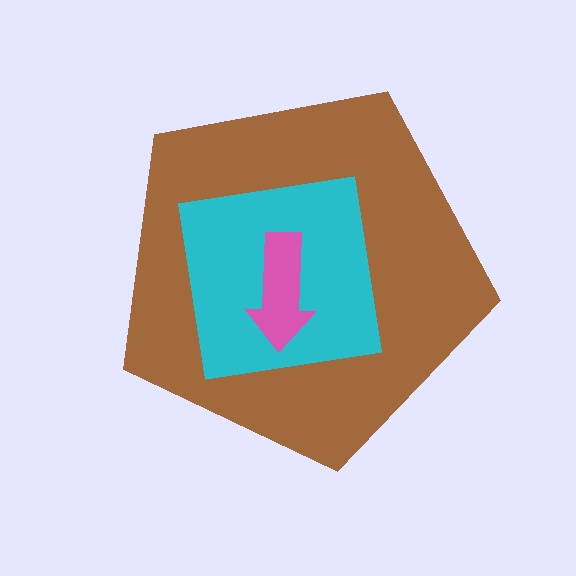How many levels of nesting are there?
3.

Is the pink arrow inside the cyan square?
Yes.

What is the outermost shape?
The brown pentagon.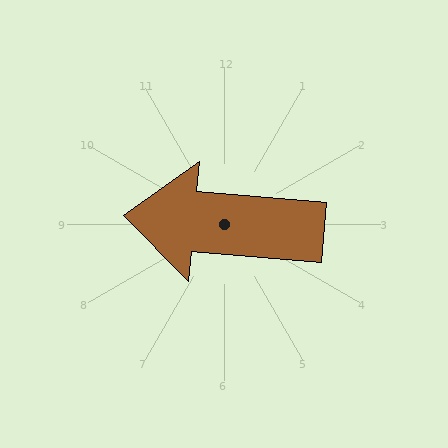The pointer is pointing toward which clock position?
Roughly 9 o'clock.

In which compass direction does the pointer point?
West.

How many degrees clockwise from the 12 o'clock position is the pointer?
Approximately 275 degrees.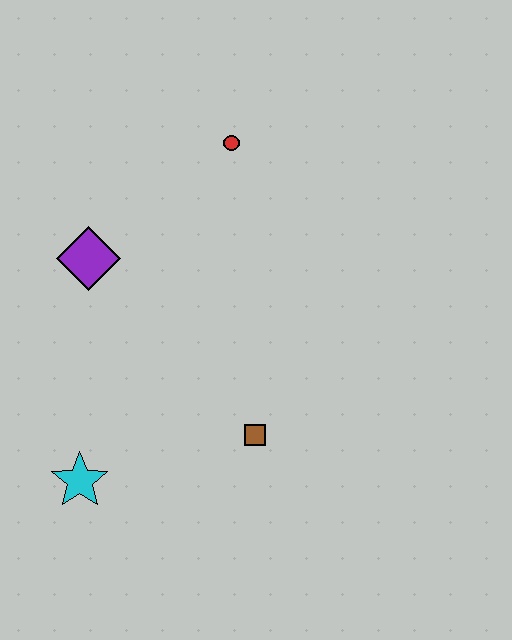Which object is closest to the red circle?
The purple diamond is closest to the red circle.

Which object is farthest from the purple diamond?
The brown square is farthest from the purple diamond.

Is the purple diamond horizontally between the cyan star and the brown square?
Yes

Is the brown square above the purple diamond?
No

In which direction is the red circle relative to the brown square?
The red circle is above the brown square.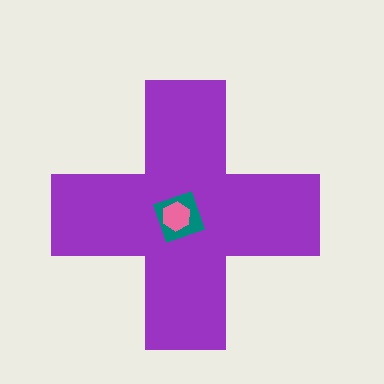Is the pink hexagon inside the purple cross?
Yes.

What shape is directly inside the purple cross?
The teal square.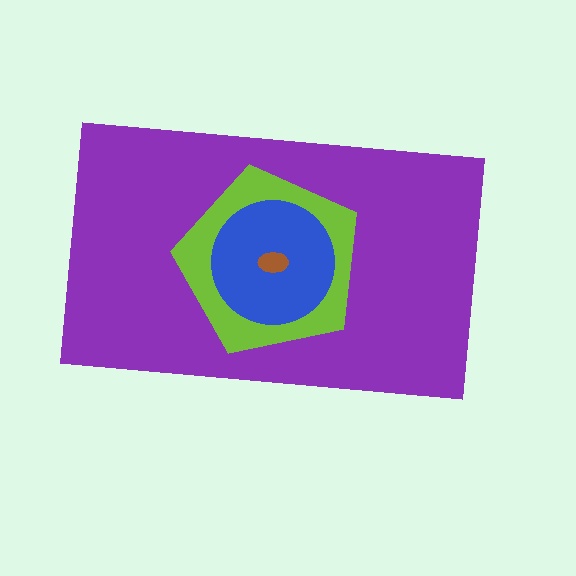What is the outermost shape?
The purple rectangle.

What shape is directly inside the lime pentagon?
The blue circle.